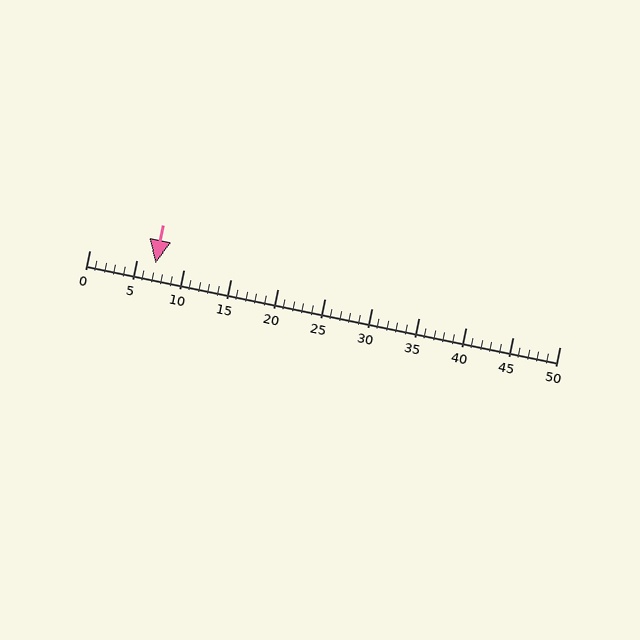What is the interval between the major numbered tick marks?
The major tick marks are spaced 5 units apart.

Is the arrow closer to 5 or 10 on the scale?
The arrow is closer to 5.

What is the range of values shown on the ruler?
The ruler shows values from 0 to 50.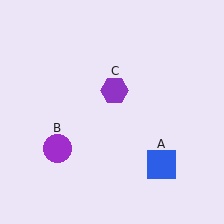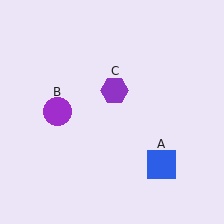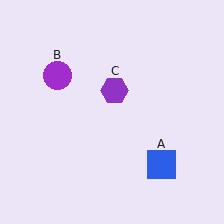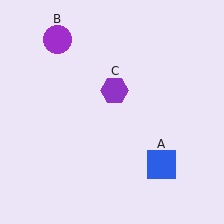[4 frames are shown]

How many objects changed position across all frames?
1 object changed position: purple circle (object B).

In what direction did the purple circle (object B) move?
The purple circle (object B) moved up.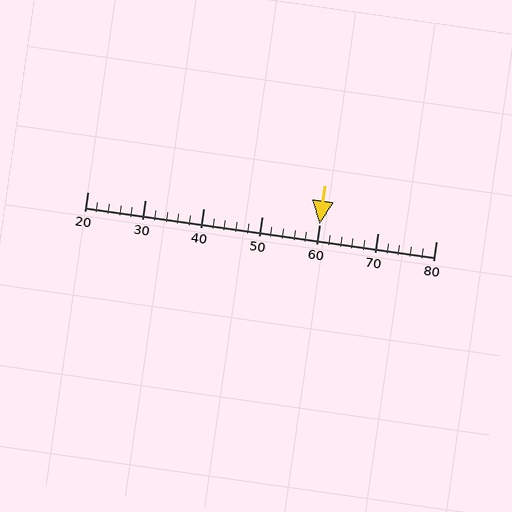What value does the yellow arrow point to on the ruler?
The yellow arrow points to approximately 60.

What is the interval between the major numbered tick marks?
The major tick marks are spaced 10 units apart.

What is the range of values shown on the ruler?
The ruler shows values from 20 to 80.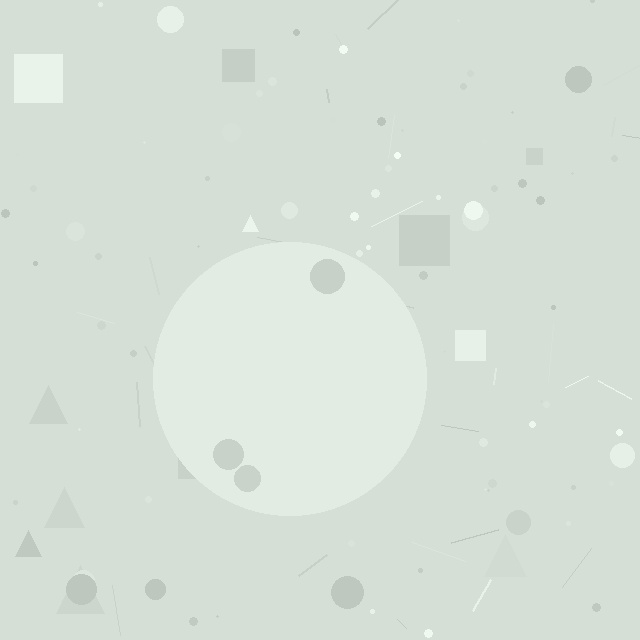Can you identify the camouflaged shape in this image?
The camouflaged shape is a circle.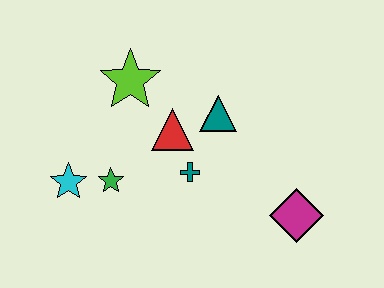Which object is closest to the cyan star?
The green star is closest to the cyan star.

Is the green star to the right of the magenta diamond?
No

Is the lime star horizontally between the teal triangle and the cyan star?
Yes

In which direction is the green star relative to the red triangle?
The green star is to the left of the red triangle.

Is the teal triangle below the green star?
No